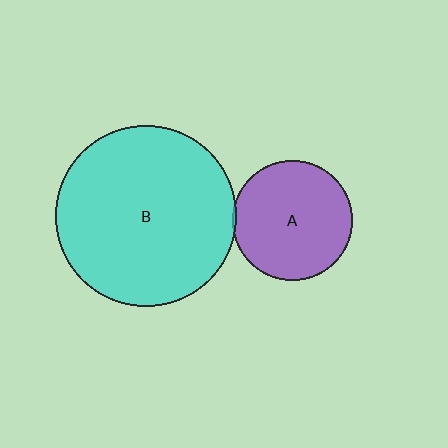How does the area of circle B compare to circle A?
Approximately 2.3 times.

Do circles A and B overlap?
Yes.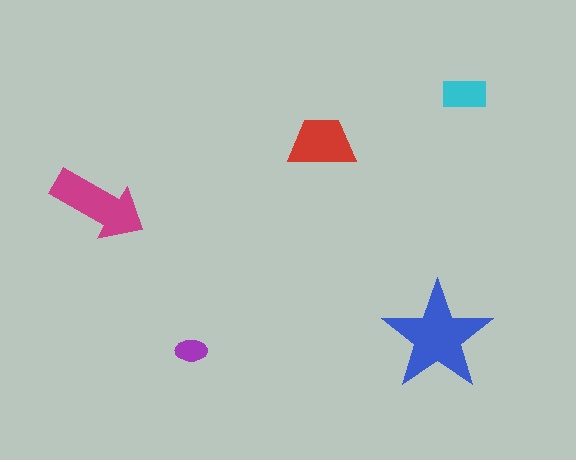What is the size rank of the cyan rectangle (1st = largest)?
4th.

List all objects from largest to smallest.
The blue star, the magenta arrow, the red trapezoid, the cyan rectangle, the purple ellipse.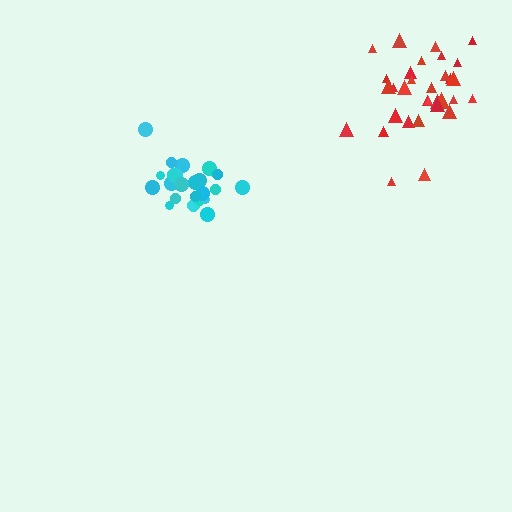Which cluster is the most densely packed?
Cyan.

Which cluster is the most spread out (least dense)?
Red.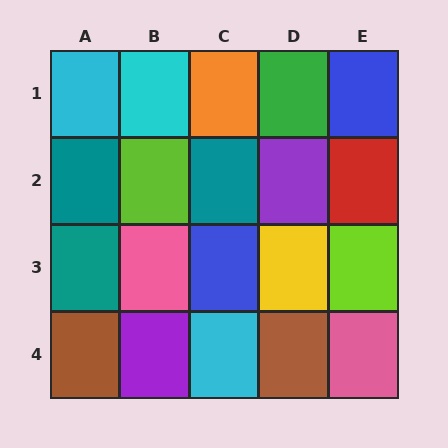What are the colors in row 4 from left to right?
Brown, purple, cyan, brown, pink.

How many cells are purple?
2 cells are purple.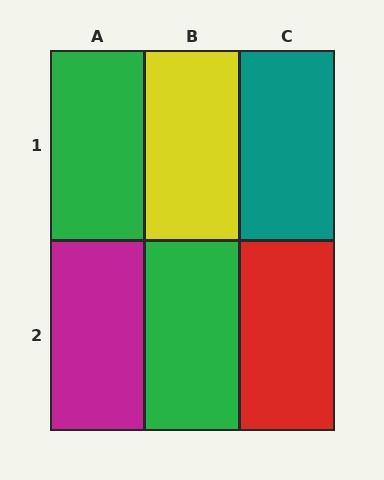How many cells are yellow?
1 cell is yellow.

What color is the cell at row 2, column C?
Red.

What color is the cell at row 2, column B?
Green.